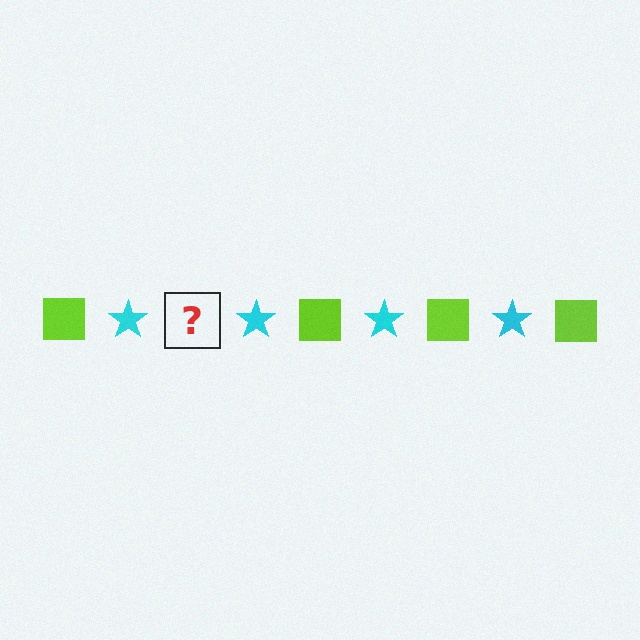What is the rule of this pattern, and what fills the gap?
The rule is that the pattern alternates between lime square and cyan star. The gap should be filled with a lime square.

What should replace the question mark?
The question mark should be replaced with a lime square.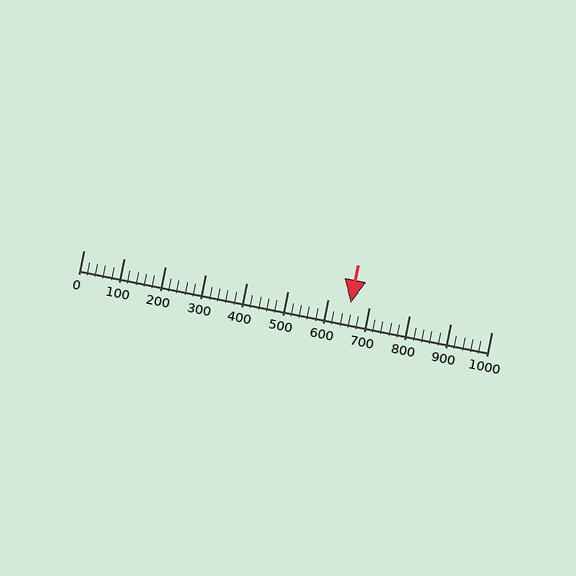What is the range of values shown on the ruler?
The ruler shows values from 0 to 1000.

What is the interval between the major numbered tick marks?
The major tick marks are spaced 100 units apart.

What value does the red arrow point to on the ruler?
The red arrow points to approximately 655.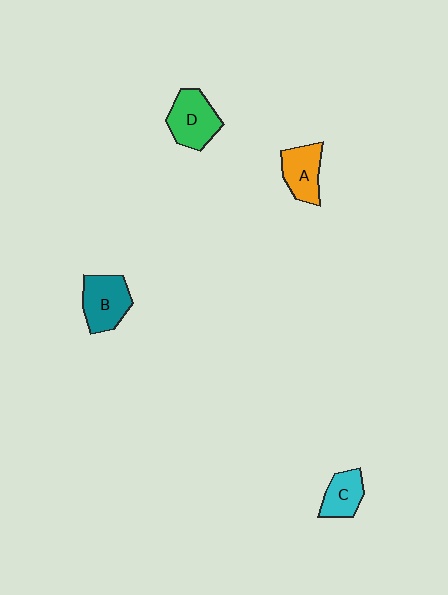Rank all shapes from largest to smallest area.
From largest to smallest: D (green), B (teal), A (orange), C (cyan).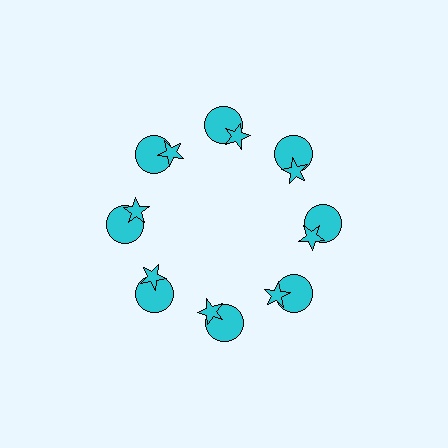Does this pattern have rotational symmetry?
Yes, this pattern has 8-fold rotational symmetry. It looks the same after rotating 45 degrees around the center.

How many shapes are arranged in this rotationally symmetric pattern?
There are 16 shapes, arranged in 8 groups of 2.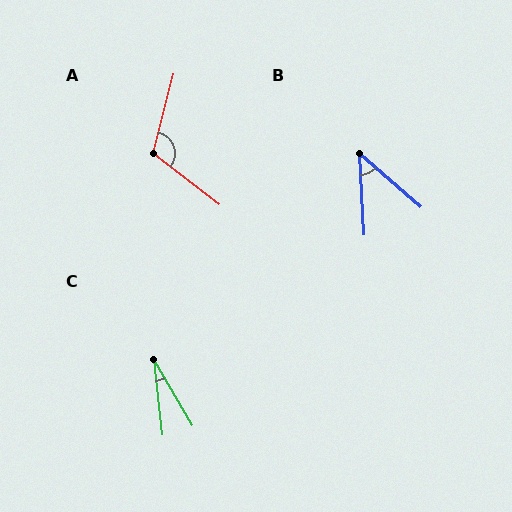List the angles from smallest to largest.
C (24°), B (46°), A (113°).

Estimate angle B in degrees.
Approximately 46 degrees.